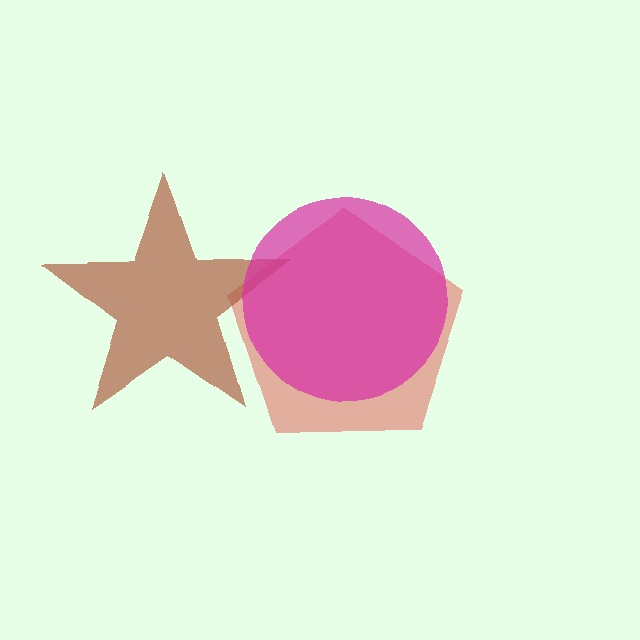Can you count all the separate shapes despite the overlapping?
Yes, there are 3 separate shapes.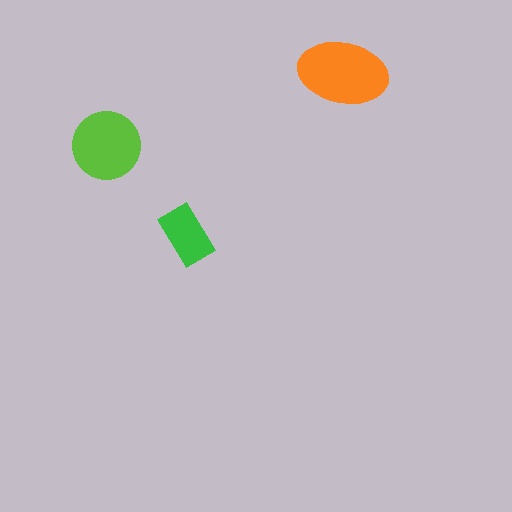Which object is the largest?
The orange ellipse.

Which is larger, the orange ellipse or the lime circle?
The orange ellipse.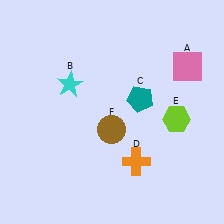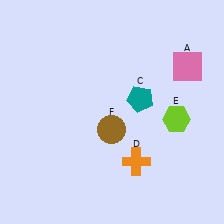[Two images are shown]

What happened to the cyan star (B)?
The cyan star (B) was removed in Image 2. It was in the top-left area of Image 1.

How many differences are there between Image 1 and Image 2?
There is 1 difference between the two images.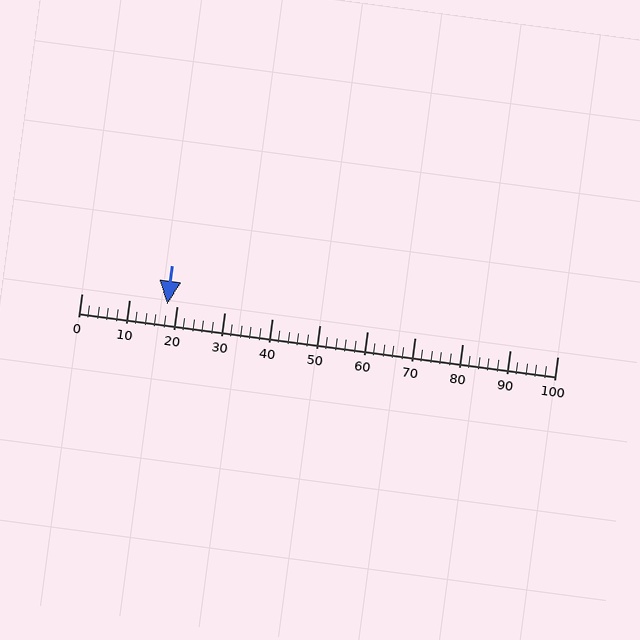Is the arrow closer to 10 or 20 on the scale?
The arrow is closer to 20.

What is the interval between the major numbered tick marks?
The major tick marks are spaced 10 units apart.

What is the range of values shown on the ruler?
The ruler shows values from 0 to 100.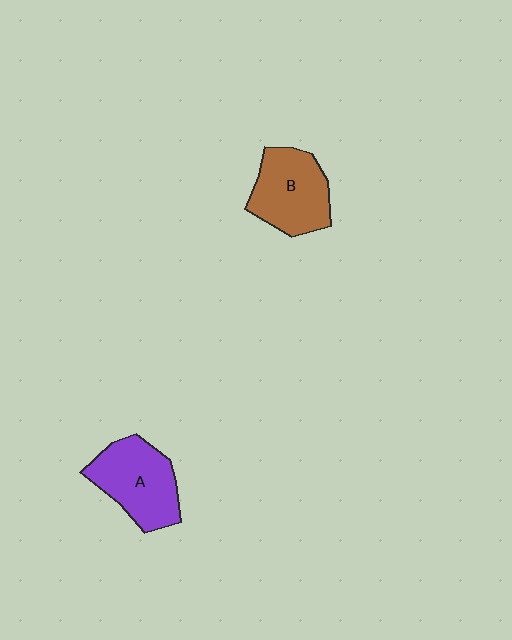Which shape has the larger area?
Shape A (purple).